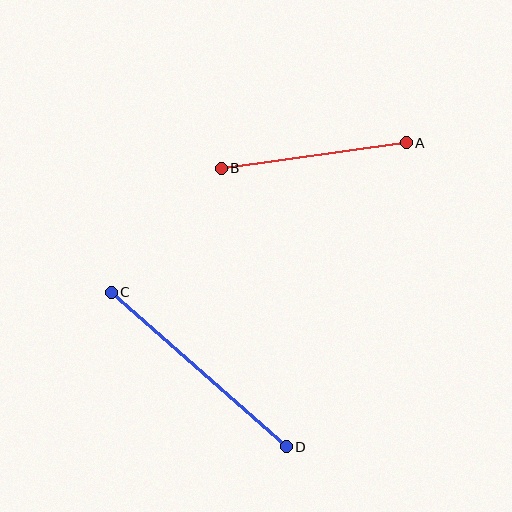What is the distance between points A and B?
The distance is approximately 187 pixels.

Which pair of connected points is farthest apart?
Points C and D are farthest apart.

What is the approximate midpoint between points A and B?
The midpoint is at approximately (314, 156) pixels.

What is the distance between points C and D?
The distance is approximately 234 pixels.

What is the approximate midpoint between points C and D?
The midpoint is at approximately (199, 369) pixels.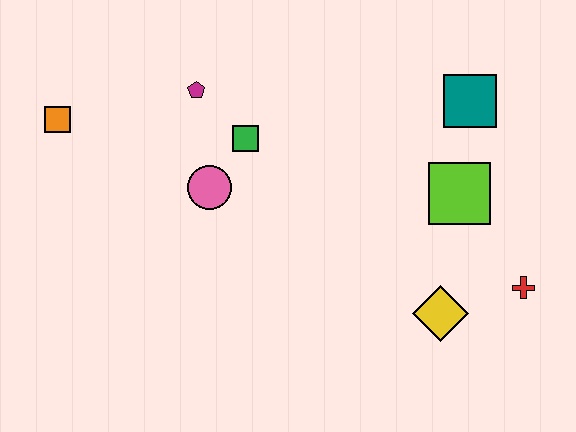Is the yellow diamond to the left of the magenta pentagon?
No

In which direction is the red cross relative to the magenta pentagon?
The red cross is to the right of the magenta pentagon.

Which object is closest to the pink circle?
The green square is closest to the pink circle.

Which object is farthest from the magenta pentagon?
The red cross is farthest from the magenta pentagon.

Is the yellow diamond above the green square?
No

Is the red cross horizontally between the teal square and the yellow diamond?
No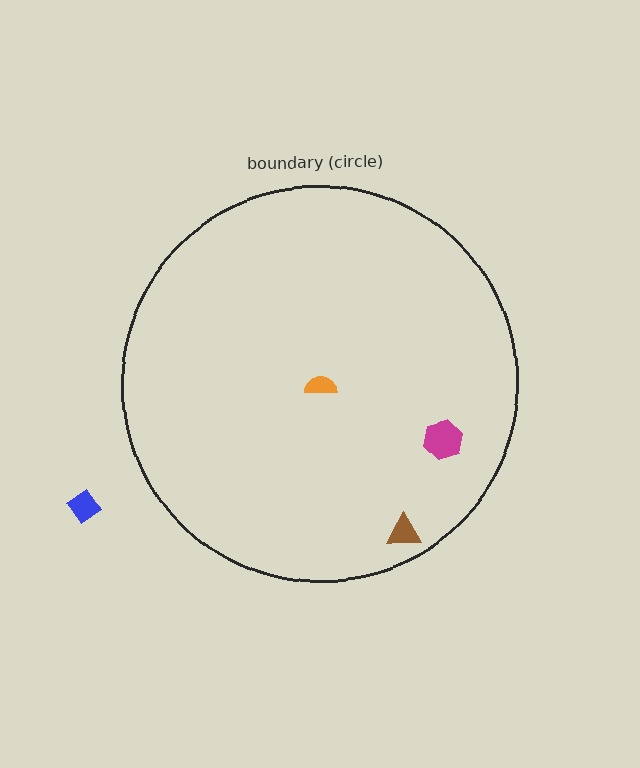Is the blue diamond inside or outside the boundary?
Outside.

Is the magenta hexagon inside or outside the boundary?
Inside.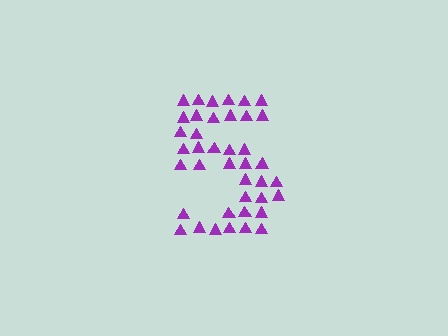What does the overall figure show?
The overall figure shows the digit 5.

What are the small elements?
The small elements are triangles.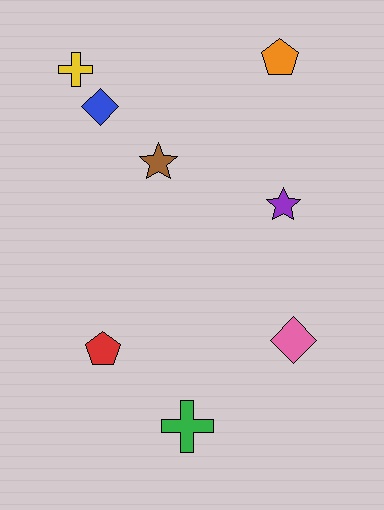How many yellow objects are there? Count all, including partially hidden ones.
There is 1 yellow object.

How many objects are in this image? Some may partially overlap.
There are 8 objects.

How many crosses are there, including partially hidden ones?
There are 2 crosses.